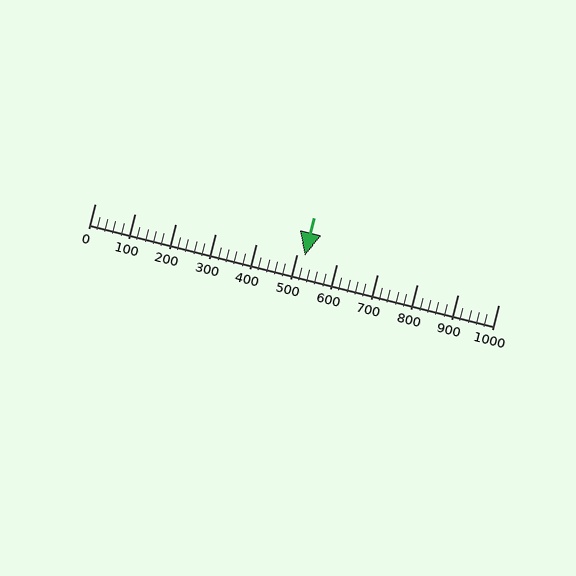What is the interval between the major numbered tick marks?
The major tick marks are spaced 100 units apart.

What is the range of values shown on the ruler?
The ruler shows values from 0 to 1000.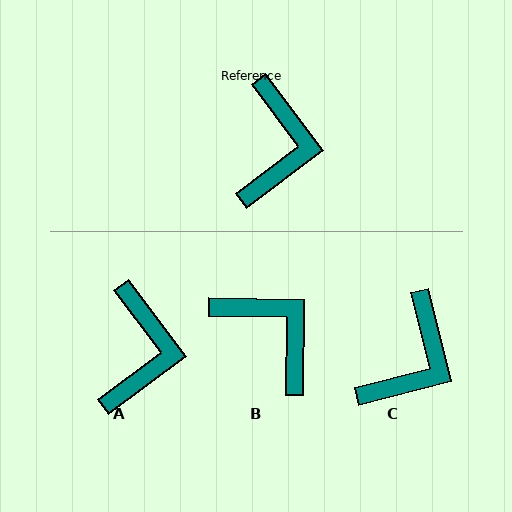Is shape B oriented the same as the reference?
No, it is off by about 52 degrees.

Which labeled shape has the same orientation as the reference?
A.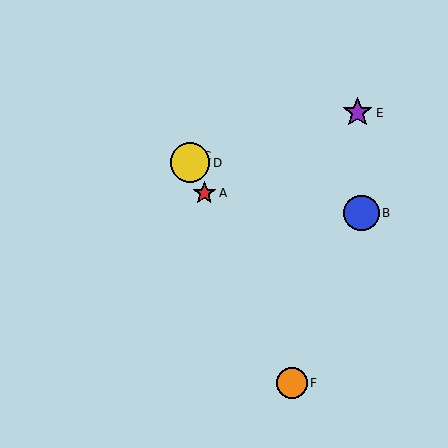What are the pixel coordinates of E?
Object E is at (357, 113).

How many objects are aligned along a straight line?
4 objects (A, C, D, F) are aligned along a straight line.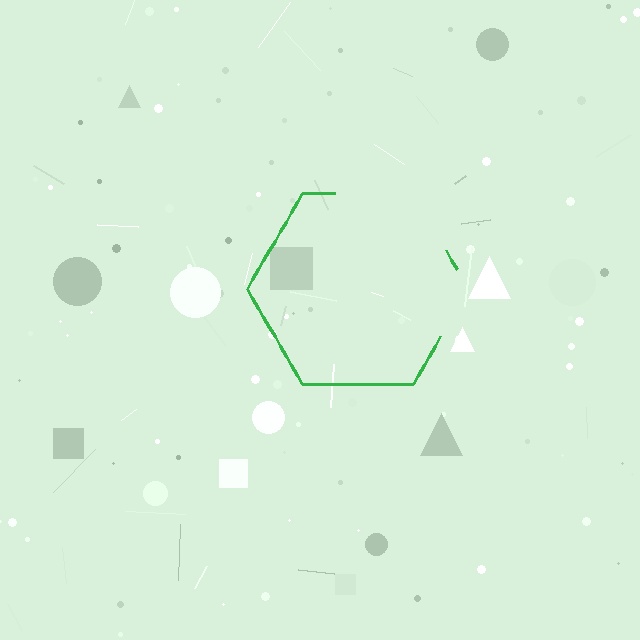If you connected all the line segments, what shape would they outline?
They would outline a hexagon.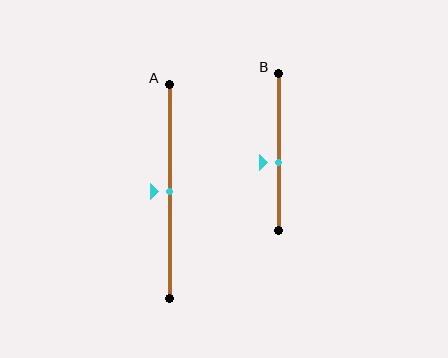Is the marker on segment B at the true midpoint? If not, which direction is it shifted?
No, the marker on segment B is shifted downward by about 7% of the segment length.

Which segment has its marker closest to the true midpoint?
Segment A has its marker closest to the true midpoint.